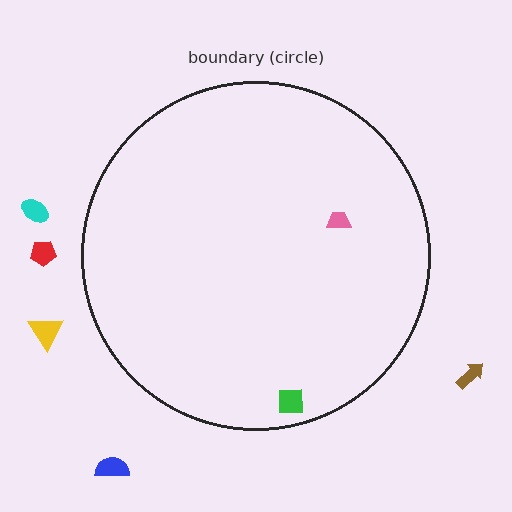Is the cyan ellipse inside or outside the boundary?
Outside.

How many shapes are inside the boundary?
2 inside, 5 outside.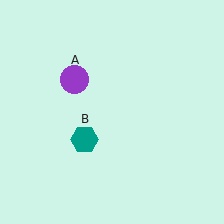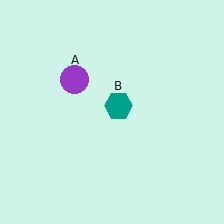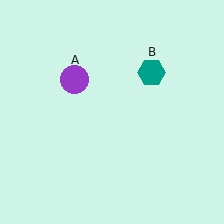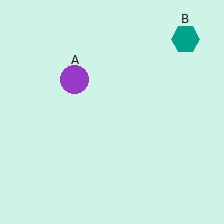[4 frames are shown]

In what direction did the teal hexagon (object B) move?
The teal hexagon (object B) moved up and to the right.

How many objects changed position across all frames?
1 object changed position: teal hexagon (object B).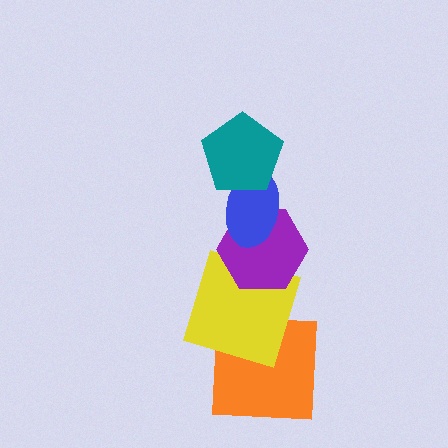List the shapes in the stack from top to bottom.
From top to bottom: the teal pentagon, the blue ellipse, the purple hexagon, the yellow square, the orange square.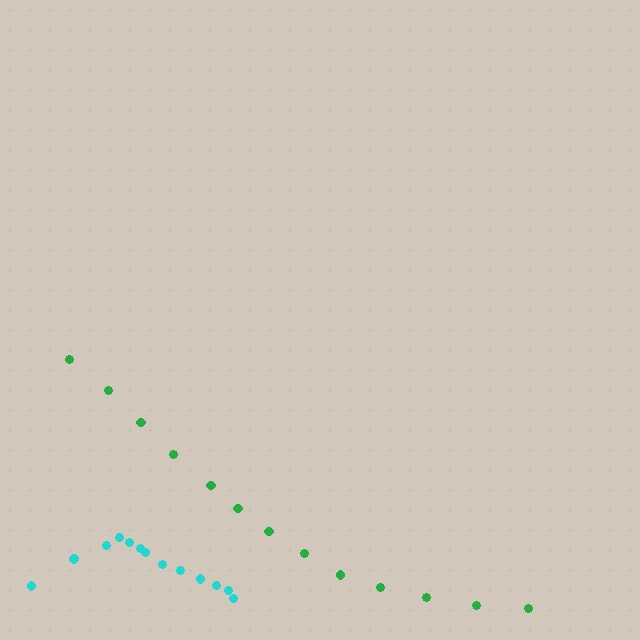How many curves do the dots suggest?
There are 2 distinct paths.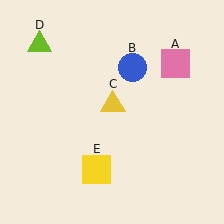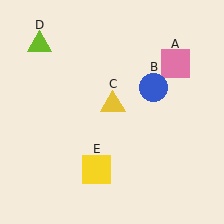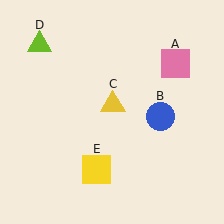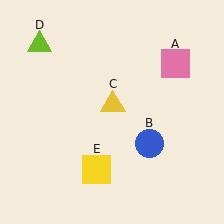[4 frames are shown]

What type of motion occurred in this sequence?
The blue circle (object B) rotated clockwise around the center of the scene.